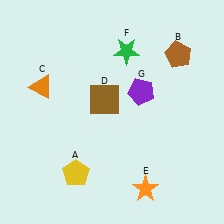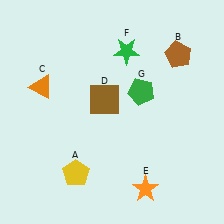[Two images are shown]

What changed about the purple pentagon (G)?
In Image 1, G is purple. In Image 2, it changed to green.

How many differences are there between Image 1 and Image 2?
There is 1 difference between the two images.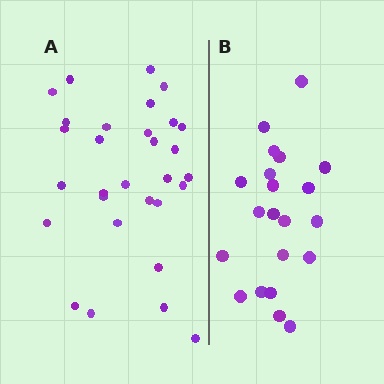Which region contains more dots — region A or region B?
Region A (the left region) has more dots.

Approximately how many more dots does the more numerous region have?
Region A has roughly 8 or so more dots than region B.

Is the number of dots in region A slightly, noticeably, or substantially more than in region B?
Region A has noticeably more, but not dramatically so. The ratio is roughly 1.4 to 1.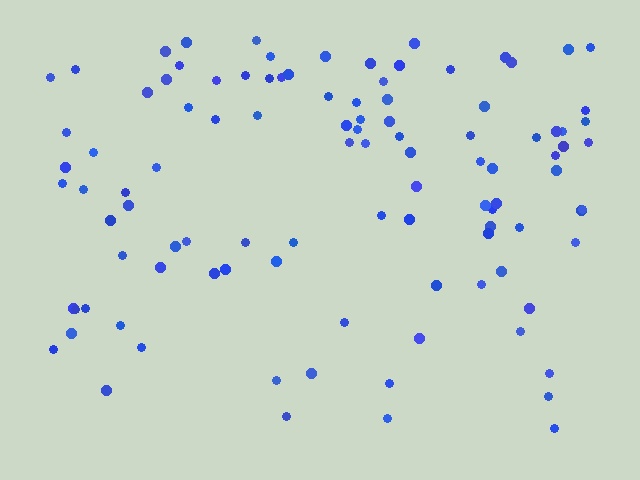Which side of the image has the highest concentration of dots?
The top.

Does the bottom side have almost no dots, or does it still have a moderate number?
Still a moderate number, just noticeably fewer than the top.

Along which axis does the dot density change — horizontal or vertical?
Vertical.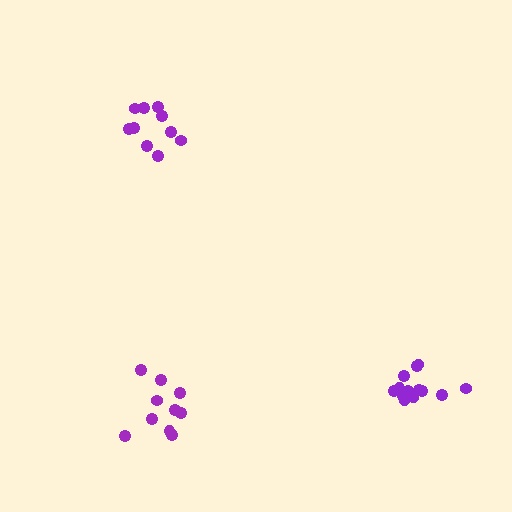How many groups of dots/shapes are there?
There are 3 groups.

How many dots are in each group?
Group 1: 10 dots, Group 2: 13 dots, Group 3: 10 dots (33 total).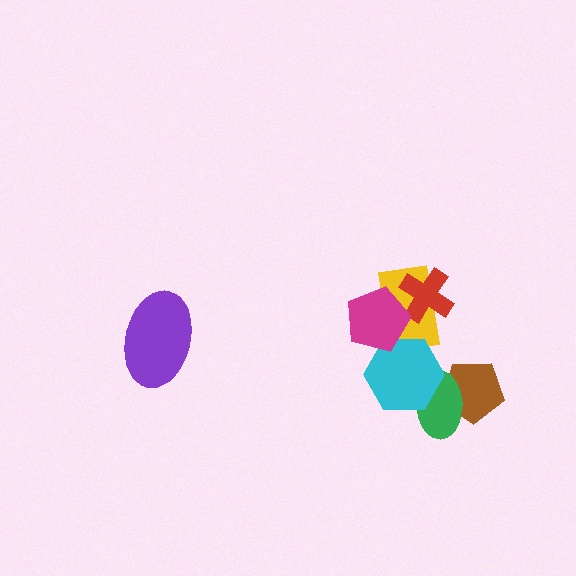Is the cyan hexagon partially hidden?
Yes, it is partially covered by another shape.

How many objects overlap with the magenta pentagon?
3 objects overlap with the magenta pentagon.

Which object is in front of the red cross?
The magenta pentagon is in front of the red cross.